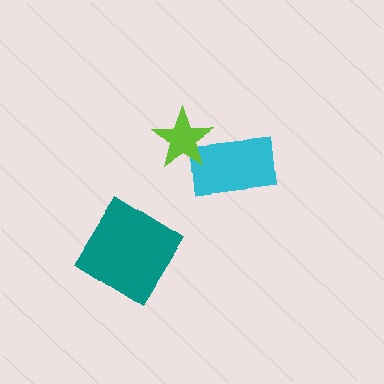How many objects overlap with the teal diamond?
0 objects overlap with the teal diamond.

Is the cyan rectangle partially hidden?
Yes, it is partially covered by another shape.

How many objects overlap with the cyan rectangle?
1 object overlaps with the cyan rectangle.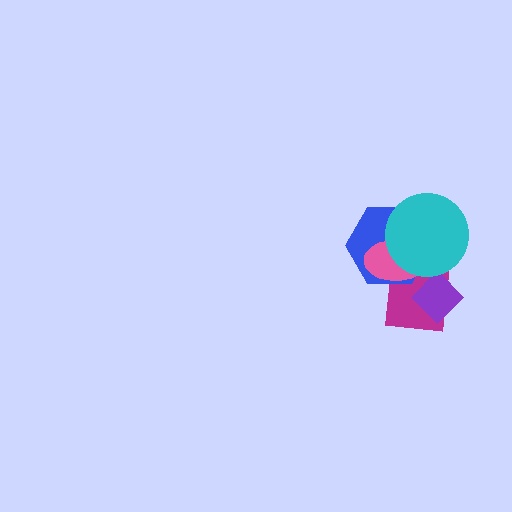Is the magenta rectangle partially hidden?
Yes, it is partially covered by another shape.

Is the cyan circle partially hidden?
No, no other shape covers it.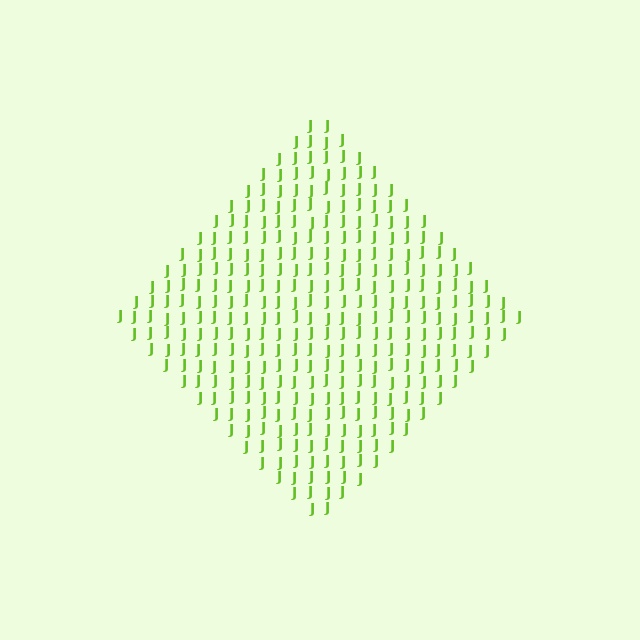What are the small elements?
The small elements are letter J's.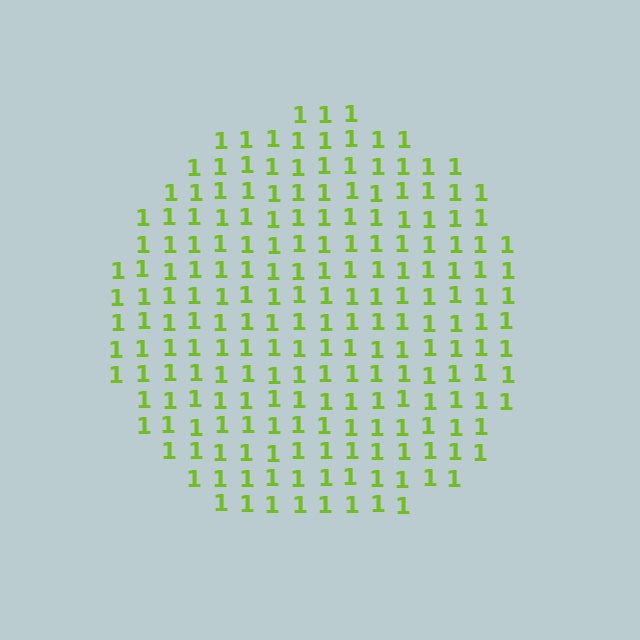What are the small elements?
The small elements are digit 1's.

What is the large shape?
The large shape is a circle.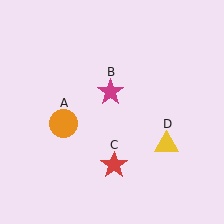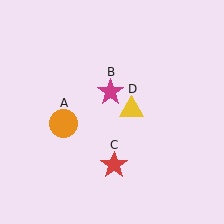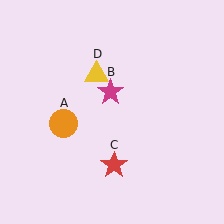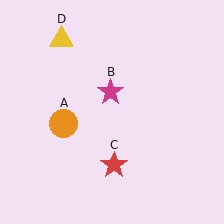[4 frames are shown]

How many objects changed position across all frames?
1 object changed position: yellow triangle (object D).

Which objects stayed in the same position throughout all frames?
Orange circle (object A) and magenta star (object B) and red star (object C) remained stationary.